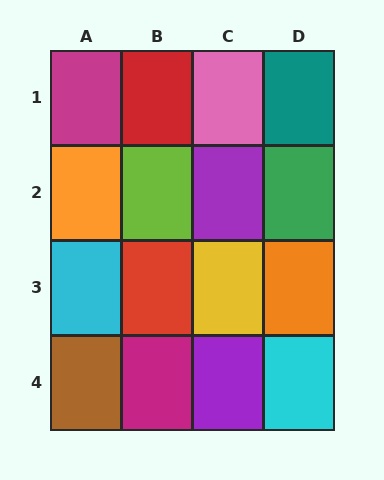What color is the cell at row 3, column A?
Cyan.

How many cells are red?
2 cells are red.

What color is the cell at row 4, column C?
Purple.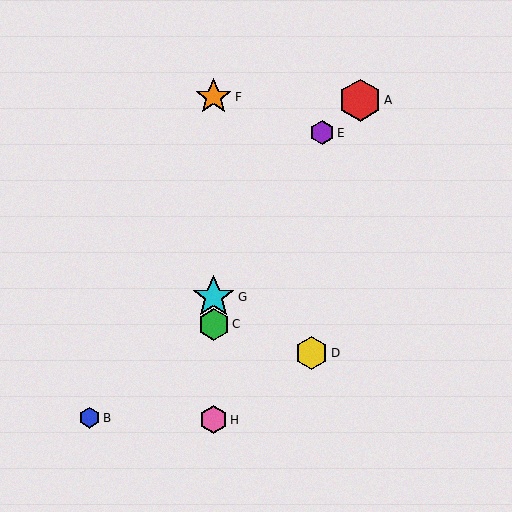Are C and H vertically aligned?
Yes, both are at x≈214.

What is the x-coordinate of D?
Object D is at x≈311.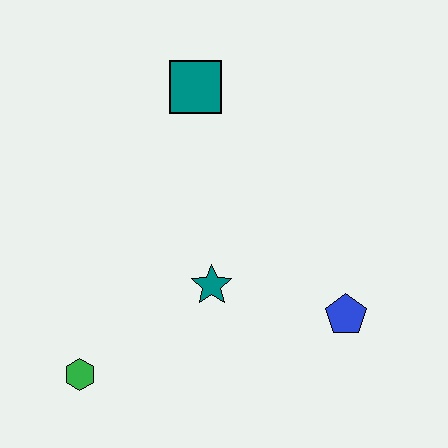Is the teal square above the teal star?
Yes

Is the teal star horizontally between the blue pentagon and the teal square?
Yes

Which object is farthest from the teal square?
The green hexagon is farthest from the teal square.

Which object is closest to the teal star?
The blue pentagon is closest to the teal star.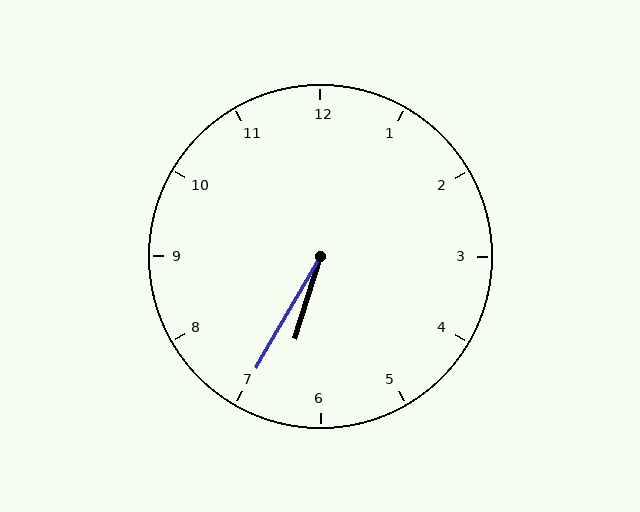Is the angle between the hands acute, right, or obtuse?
It is acute.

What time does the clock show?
6:35.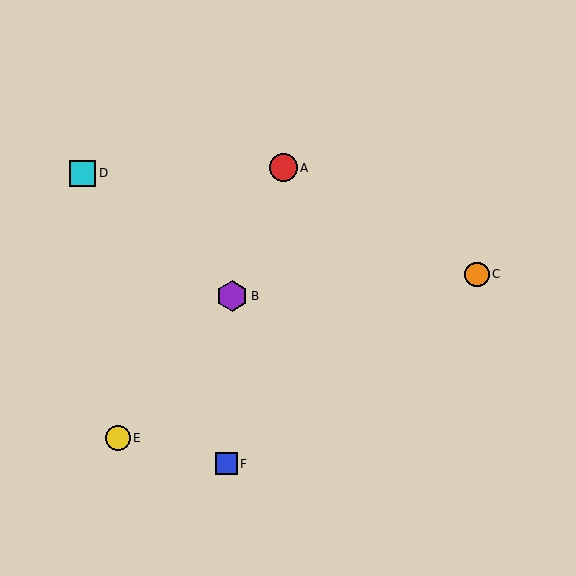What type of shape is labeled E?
Shape E is a yellow circle.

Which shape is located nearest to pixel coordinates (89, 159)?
The cyan square (labeled D) at (83, 173) is nearest to that location.